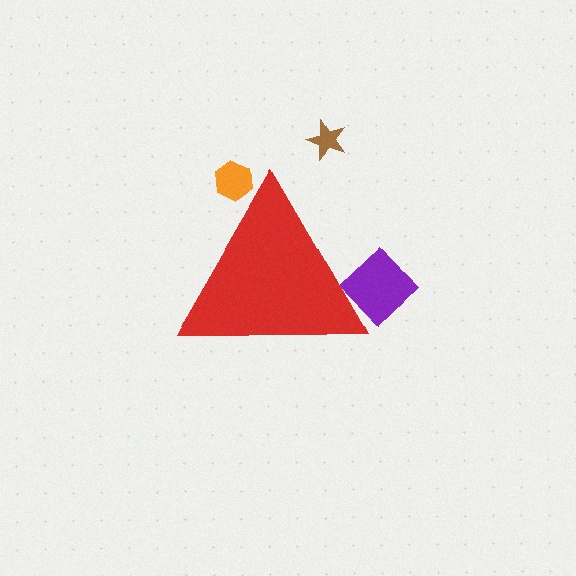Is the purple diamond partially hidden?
Yes, the purple diamond is partially hidden behind the red triangle.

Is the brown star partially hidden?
No, the brown star is fully visible.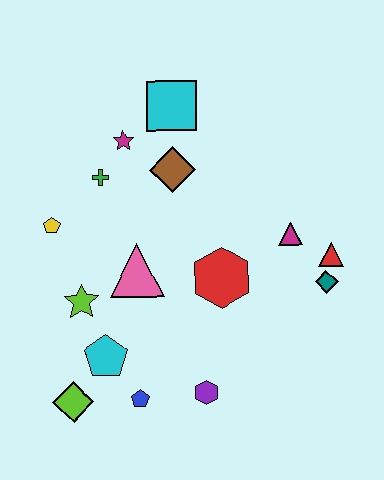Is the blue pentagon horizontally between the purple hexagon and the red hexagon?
No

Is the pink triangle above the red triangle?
No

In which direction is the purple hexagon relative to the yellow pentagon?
The purple hexagon is below the yellow pentagon.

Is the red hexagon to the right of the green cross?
Yes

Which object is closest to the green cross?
The magenta star is closest to the green cross.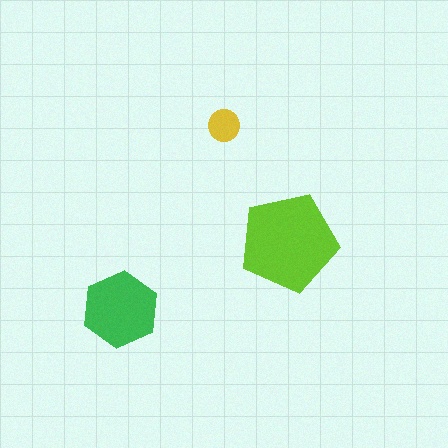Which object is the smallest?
The yellow circle.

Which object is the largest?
The lime pentagon.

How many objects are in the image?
There are 3 objects in the image.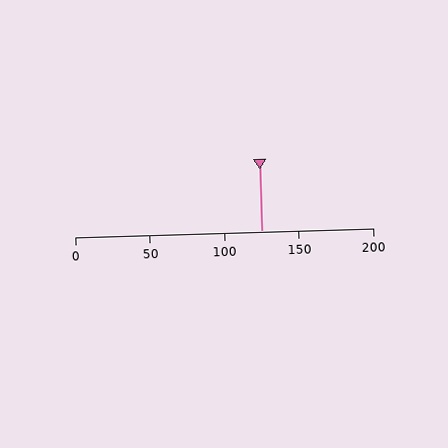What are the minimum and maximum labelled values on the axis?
The axis runs from 0 to 200.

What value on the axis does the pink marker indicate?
The marker indicates approximately 125.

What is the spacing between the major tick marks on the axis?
The major ticks are spaced 50 apart.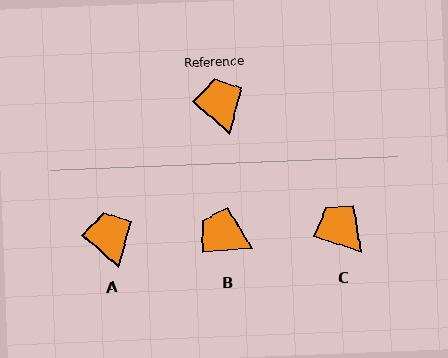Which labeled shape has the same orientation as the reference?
A.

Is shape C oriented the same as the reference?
No, it is off by about 23 degrees.